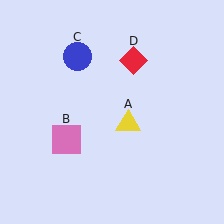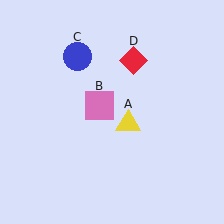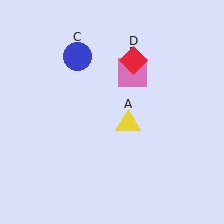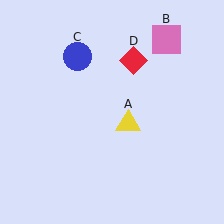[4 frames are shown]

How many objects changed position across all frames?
1 object changed position: pink square (object B).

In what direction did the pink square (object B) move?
The pink square (object B) moved up and to the right.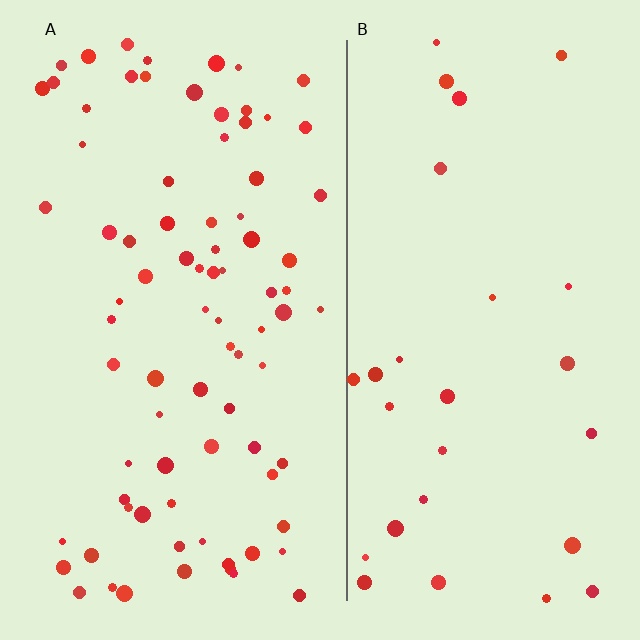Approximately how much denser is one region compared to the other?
Approximately 2.9× — region A over region B.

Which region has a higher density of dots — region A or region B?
A (the left).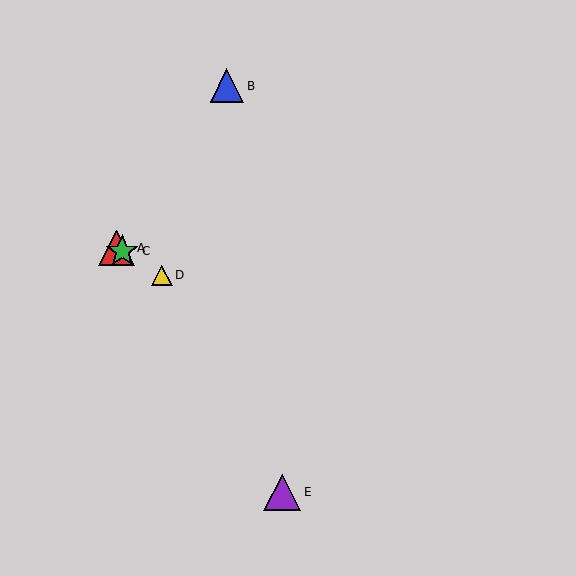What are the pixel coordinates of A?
Object A is at (117, 248).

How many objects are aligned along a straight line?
3 objects (A, C, D) are aligned along a straight line.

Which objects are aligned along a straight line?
Objects A, C, D are aligned along a straight line.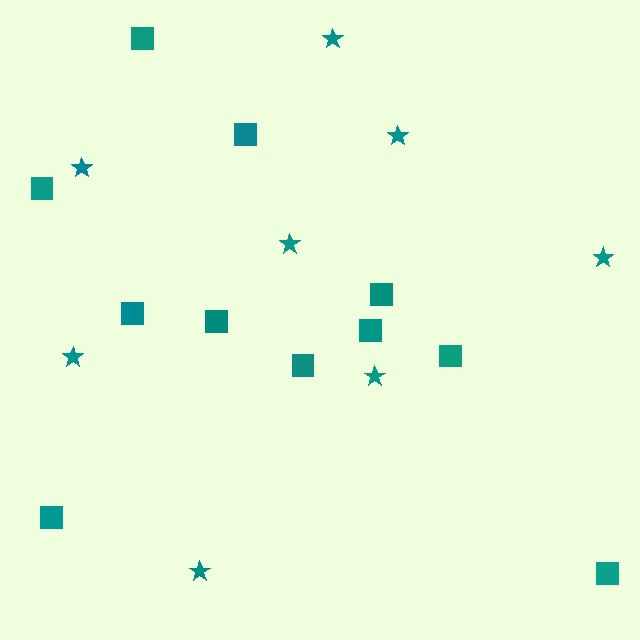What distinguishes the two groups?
There are 2 groups: one group of stars (8) and one group of squares (11).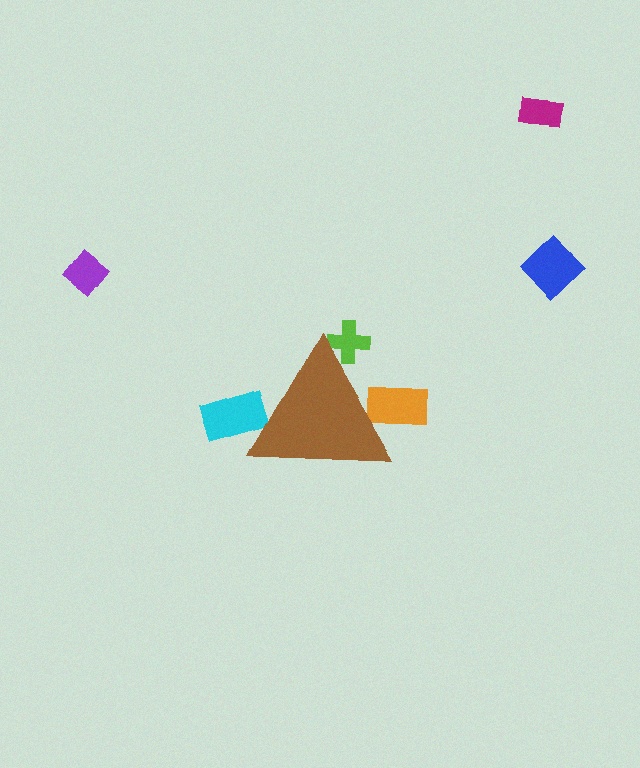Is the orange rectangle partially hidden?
Yes, the orange rectangle is partially hidden behind the brown triangle.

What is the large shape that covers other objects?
A brown triangle.